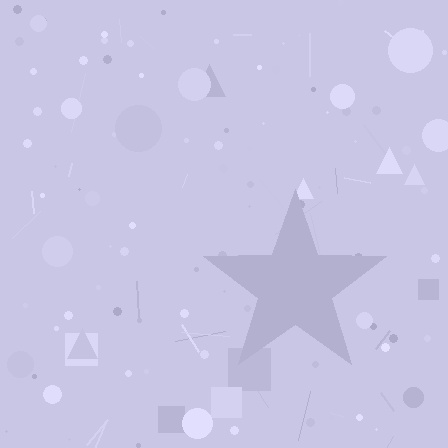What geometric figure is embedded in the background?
A star is embedded in the background.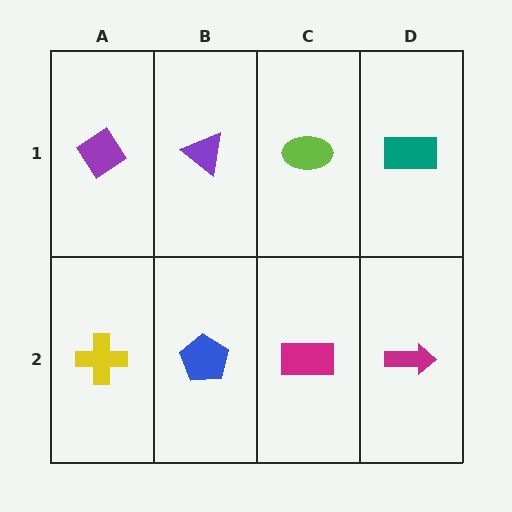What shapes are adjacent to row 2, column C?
A lime ellipse (row 1, column C), a blue pentagon (row 2, column B), a magenta arrow (row 2, column D).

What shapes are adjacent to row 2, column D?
A teal rectangle (row 1, column D), a magenta rectangle (row 2, column C).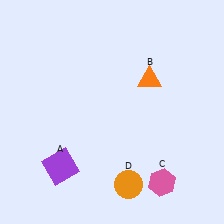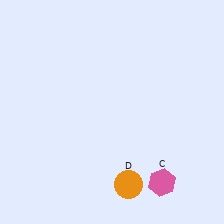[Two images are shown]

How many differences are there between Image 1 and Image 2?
There are 2 differences between the two images.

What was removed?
The purple square (A), the orange triangle (B) were removed in Image 2.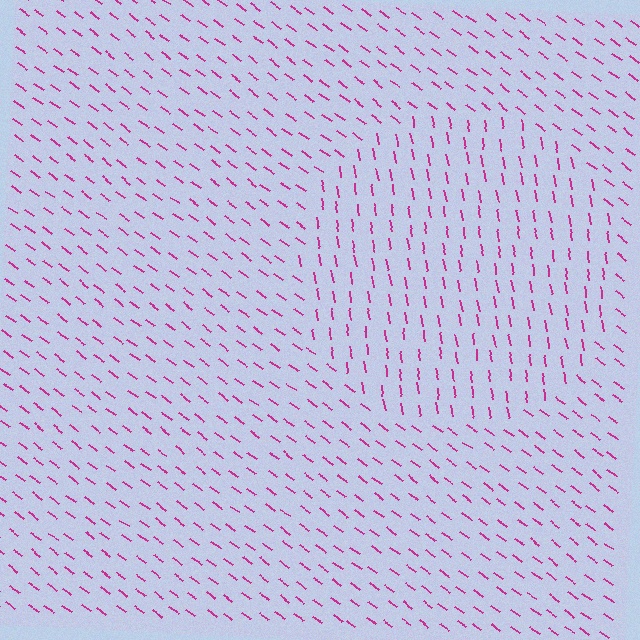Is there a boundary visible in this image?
Yes, there is a texture boundary formed by a change in line orientation.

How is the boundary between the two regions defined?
The boundary is defined purely by a change in line orientation (approximately 45 degrees difference). All lines are the same color and thickness.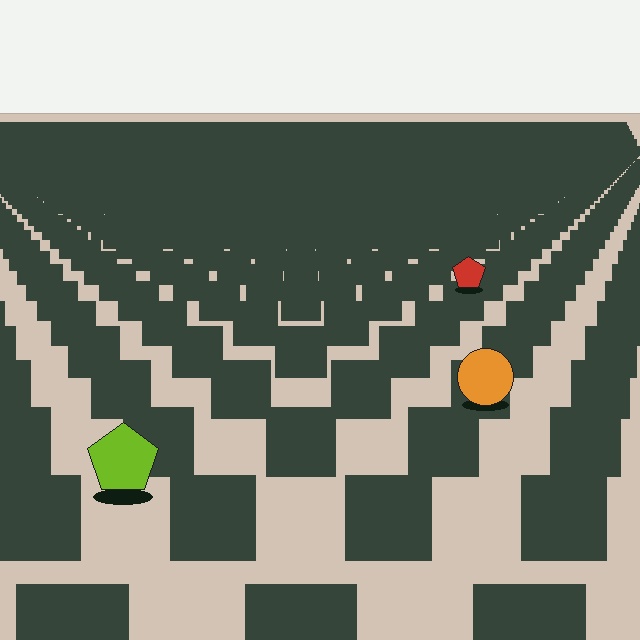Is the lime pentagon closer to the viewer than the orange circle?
Yes. The lime pentagon is closer — you can tell from the texture gradient: the ground texture is coarser near it.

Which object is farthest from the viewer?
The red pentagon is farthest from the viewer. It appears smaller and the ground texture around it is denser.